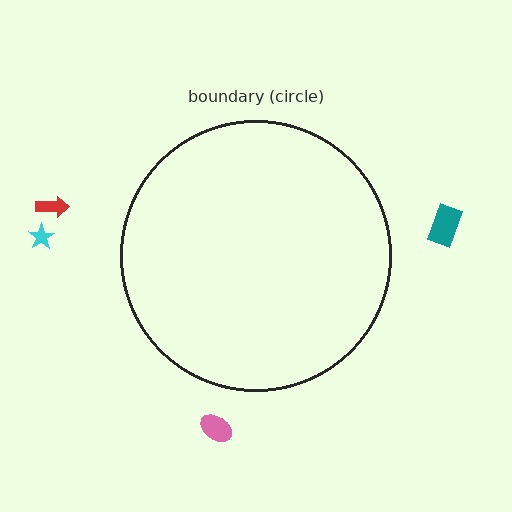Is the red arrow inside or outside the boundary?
Outside.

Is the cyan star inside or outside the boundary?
Outside.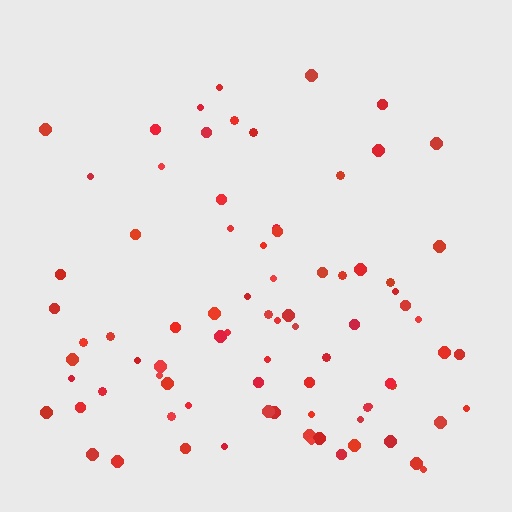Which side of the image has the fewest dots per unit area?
The top.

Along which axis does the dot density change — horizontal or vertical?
Vertical.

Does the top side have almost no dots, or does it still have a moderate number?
Still a moderate number, just noticeably fewer than the bottom.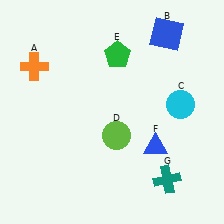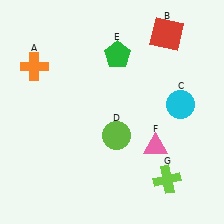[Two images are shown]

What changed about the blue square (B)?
In Image 1, B is blue. In Image 2, it changed to red.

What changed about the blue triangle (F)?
In Image 1, F is blue. In Image 2, it changed to pink.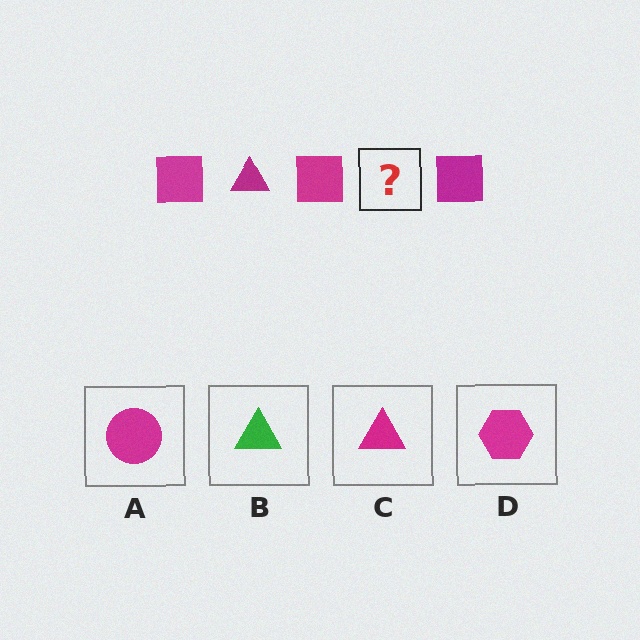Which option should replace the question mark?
Option C.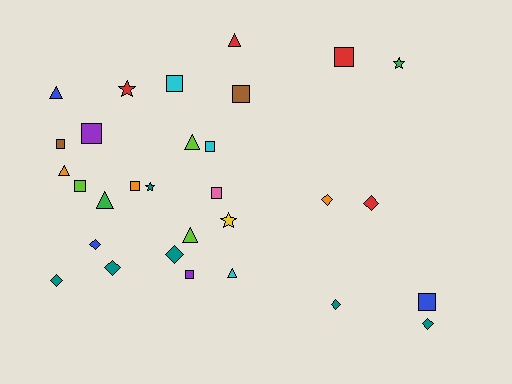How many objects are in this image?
There are 30 objects.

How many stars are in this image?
There are 4 stars.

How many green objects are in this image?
There are 2 green objects.